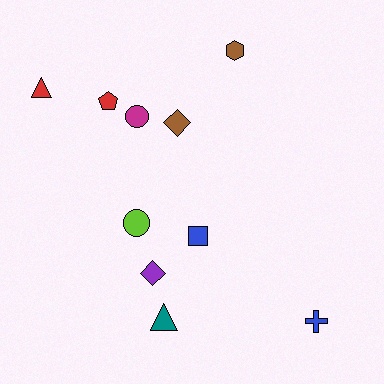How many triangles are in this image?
There are 2 triangles.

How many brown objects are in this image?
There are 2 brown objects.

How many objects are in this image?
There are 10 objects.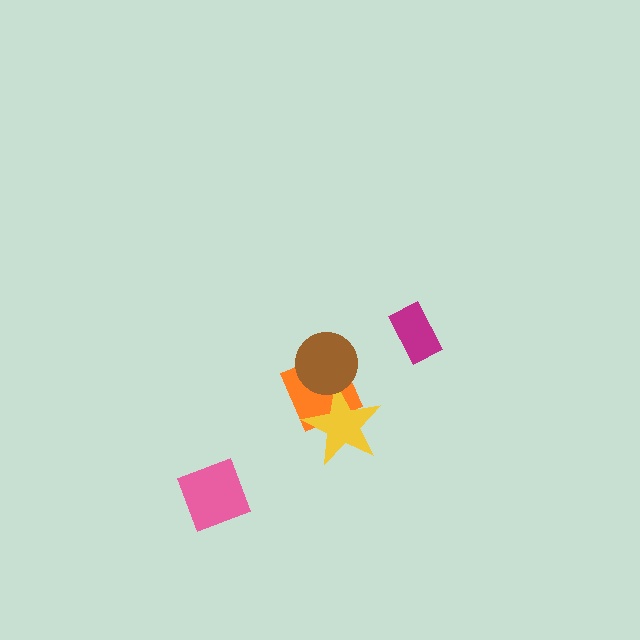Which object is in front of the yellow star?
The brown circle is in front of the yellow star.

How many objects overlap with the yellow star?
2 objects overlap with the yellow star.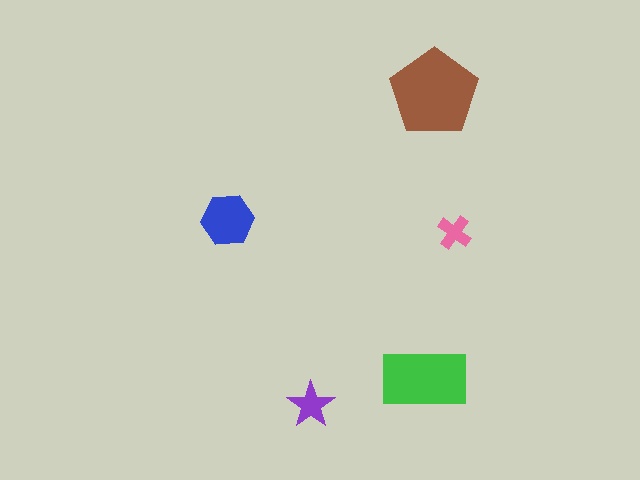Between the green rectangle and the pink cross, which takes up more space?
The green rectangle.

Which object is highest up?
The brown pentagon is topmost.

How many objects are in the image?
There are 5 objects in the image.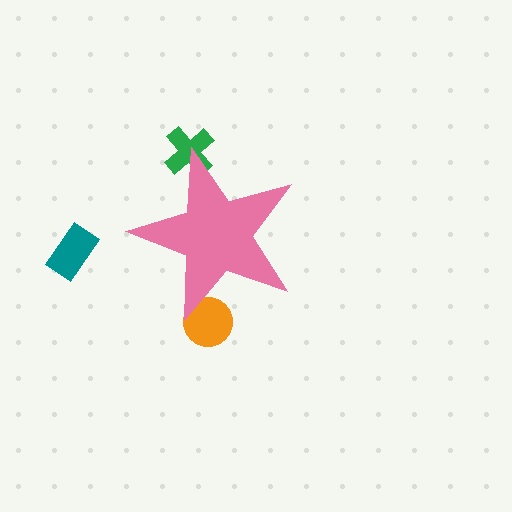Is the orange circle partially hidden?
Yes, the orange circle is partially hidden behind the pink star.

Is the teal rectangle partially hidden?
No, the teal rectangle is fully visible.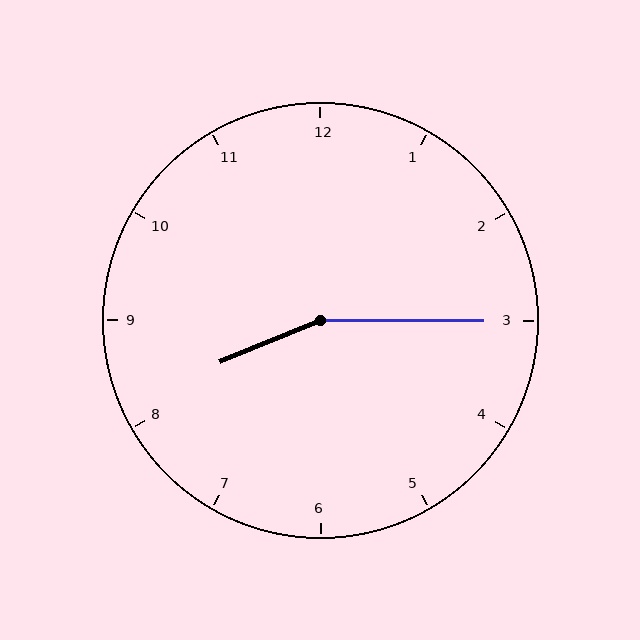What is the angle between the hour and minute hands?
Approximately 158 degrees.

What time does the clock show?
8:15.